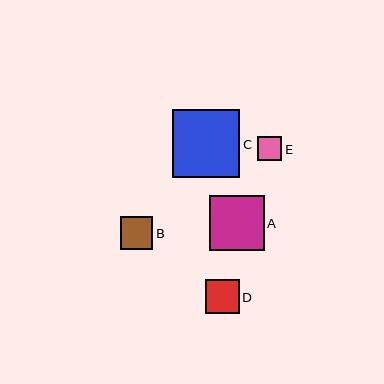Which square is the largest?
Square C is the largest with a size of approximately 68 pixels.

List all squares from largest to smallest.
From largest to smallest: C, A, D, B, E.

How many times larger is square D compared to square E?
Square D is approximately 1.5 times the size of square E.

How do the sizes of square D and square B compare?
Square D and square B are approximately the same size.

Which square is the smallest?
Square E is the smallest with a size of approximately 24 pixels.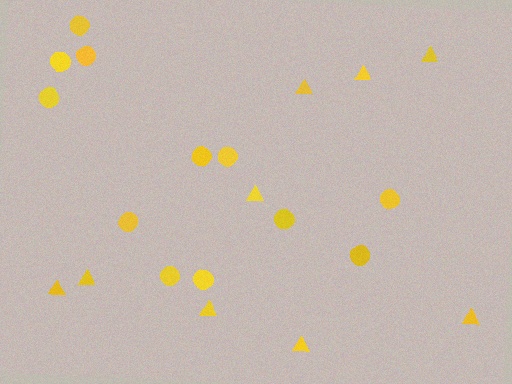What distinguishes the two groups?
There are 2 groups: one group of triangles (9) and one group of circles (12).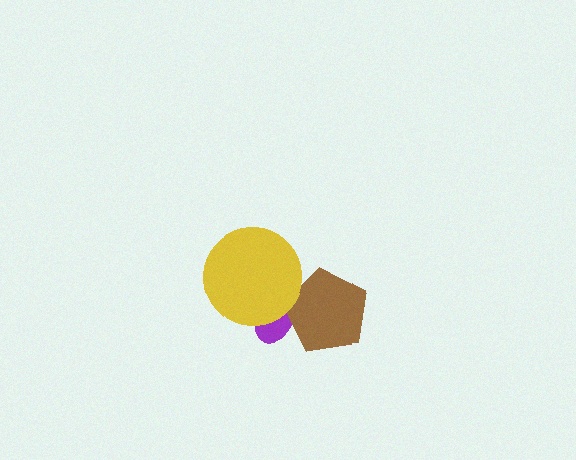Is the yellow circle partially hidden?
No, no other shape covers it.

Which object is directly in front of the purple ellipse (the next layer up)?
The brown pentagon is directly in front of the purple ellipse.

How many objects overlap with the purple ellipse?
2 objects overlap with the purple ellipse.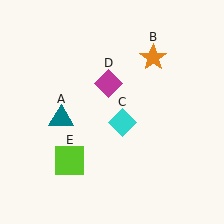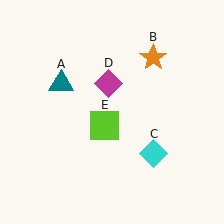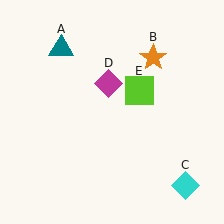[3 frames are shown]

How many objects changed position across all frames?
3 objects changed position: teal triangle (object A), cyan diamond (object C), lime square (object E).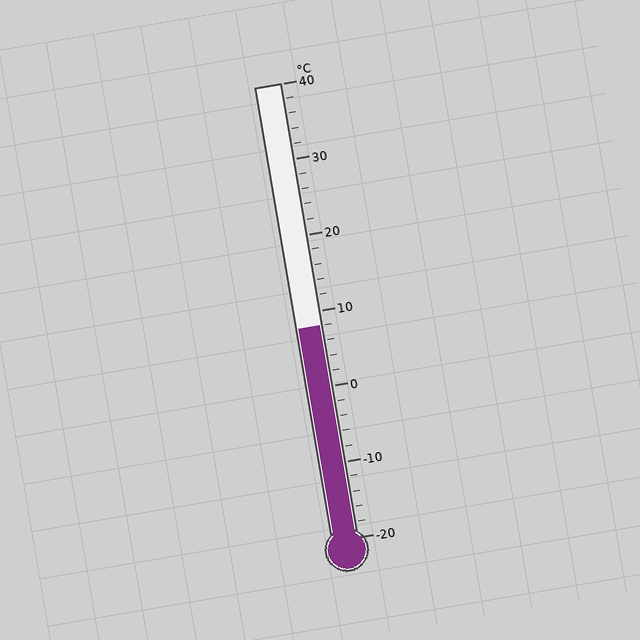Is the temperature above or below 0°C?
The temperature is above 0°C.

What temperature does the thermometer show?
The thermometer shows approximately 8°C.